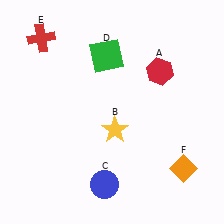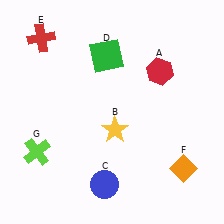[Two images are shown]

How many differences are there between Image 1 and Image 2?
There is 1 difference between the two images.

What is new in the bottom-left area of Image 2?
A lime cross (G) was added in the bottom-left area of Image 2.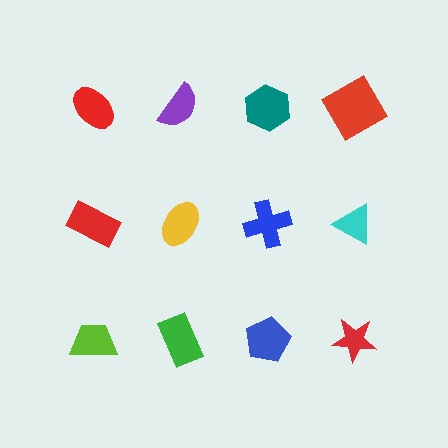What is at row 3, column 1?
A lime trapezoid.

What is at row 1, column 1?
A red ellipse.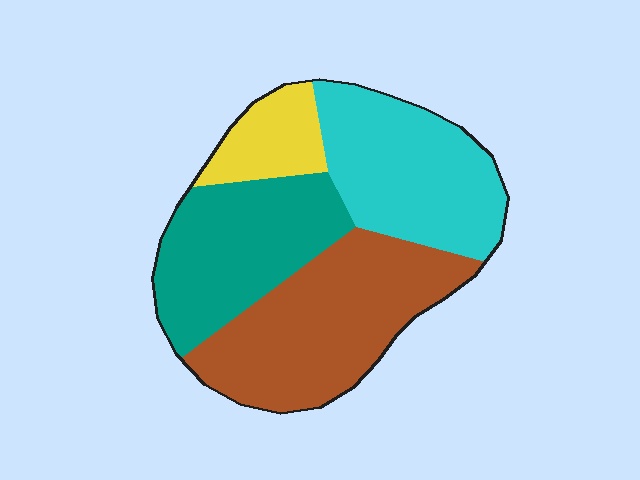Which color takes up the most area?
Brown, at roughly 35%.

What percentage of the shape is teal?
Teal covers around 25% of the shape.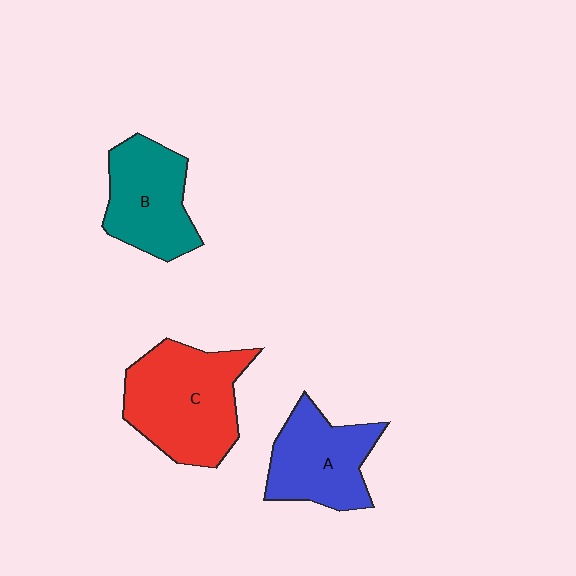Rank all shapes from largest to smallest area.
From largest to smallest: C (red), B (teal), A (blue).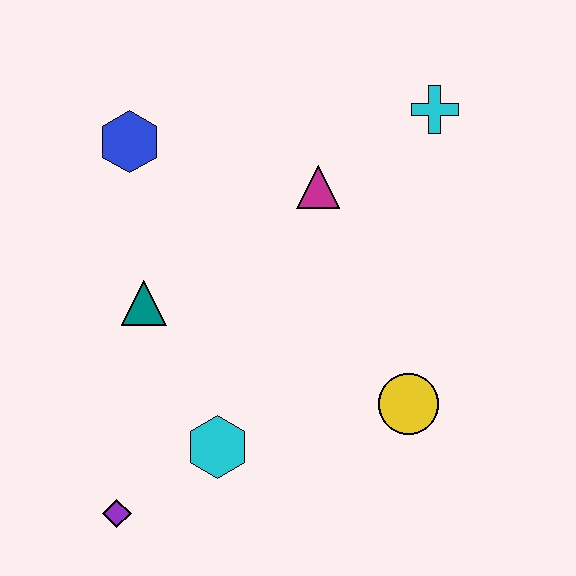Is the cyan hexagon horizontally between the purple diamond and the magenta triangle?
Yes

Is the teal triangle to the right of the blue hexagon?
Yes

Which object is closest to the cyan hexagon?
The purple diamond is closest to the cyan hexagon.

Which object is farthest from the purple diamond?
The cyan cross is farthest from the purple diamond.